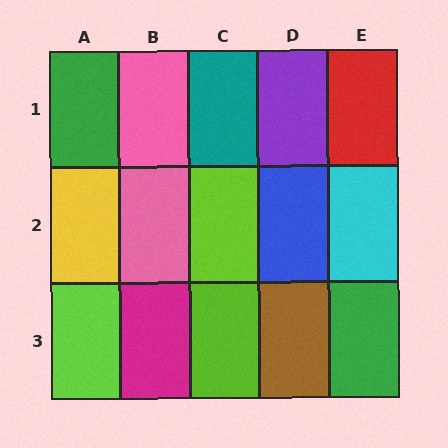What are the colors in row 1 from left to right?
Green, pink, teal, purple, red.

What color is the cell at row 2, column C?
Lime.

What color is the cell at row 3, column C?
Lime.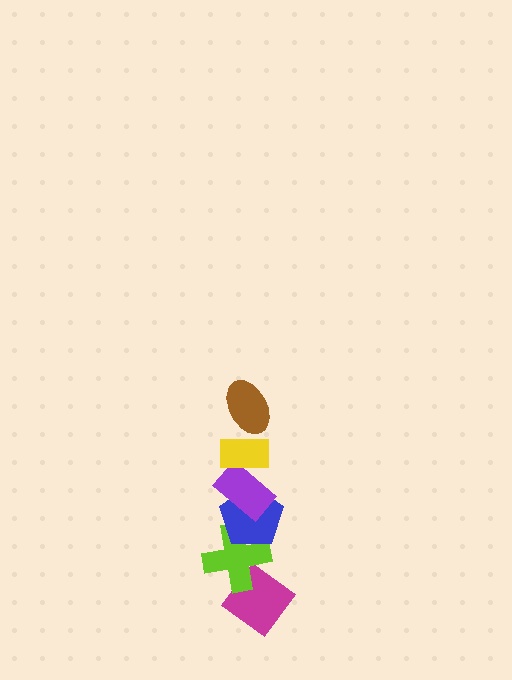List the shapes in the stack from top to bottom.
From top to bottom: the brown ellipse, the yellow rectangle, the purple rectangle, the blue pentagon, the lime cross, the magenta diamond.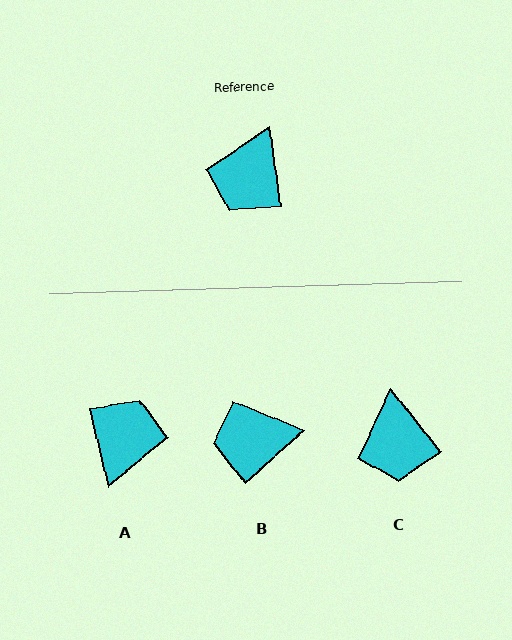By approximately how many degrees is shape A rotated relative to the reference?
Approximately 174 degrees clockwise.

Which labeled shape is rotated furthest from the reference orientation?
A, about 174 degrees away.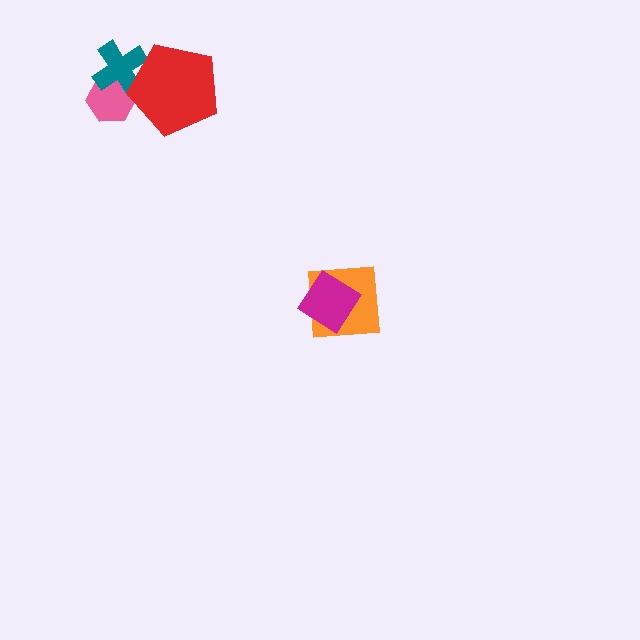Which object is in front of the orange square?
The magenta diamond is in front of the orange square.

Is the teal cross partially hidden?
Yes, it is partially covered by another shape.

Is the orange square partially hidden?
Yes, it is partially covered by another shape.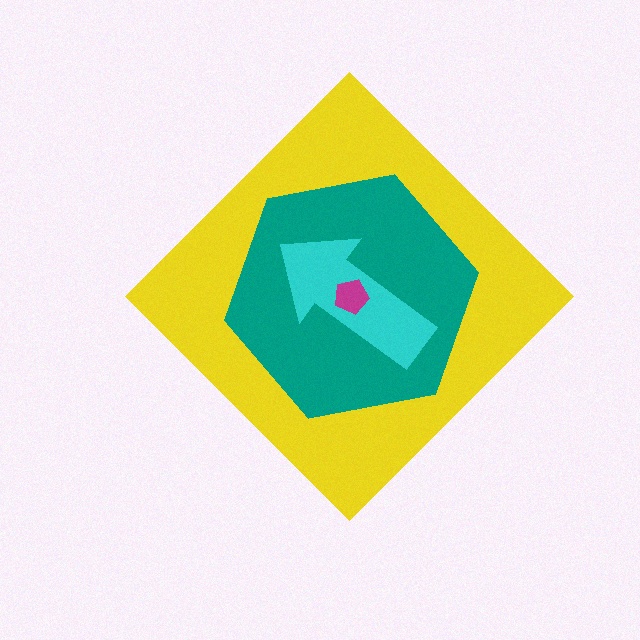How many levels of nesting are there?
4.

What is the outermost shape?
The yellow diamond.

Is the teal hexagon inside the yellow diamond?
Yes.